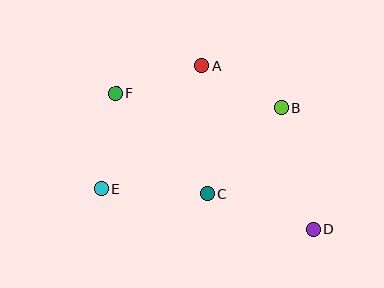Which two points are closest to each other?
Points A and F are closest to each other.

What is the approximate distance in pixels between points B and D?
The distance between B and D is approximately 126 pixels.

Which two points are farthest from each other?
Points D and F are farthest from each other.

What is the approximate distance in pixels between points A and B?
The distance between A and B is approximately 90 pixels.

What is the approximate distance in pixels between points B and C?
The distance between B and C is approximately 114 pixels.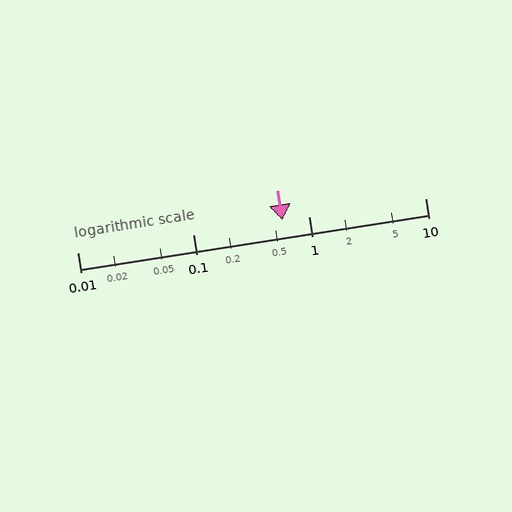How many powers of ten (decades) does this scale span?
The scale spans 3 decades, from 0.01 to 10.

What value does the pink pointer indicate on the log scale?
The pointer indicates approximately 0.59.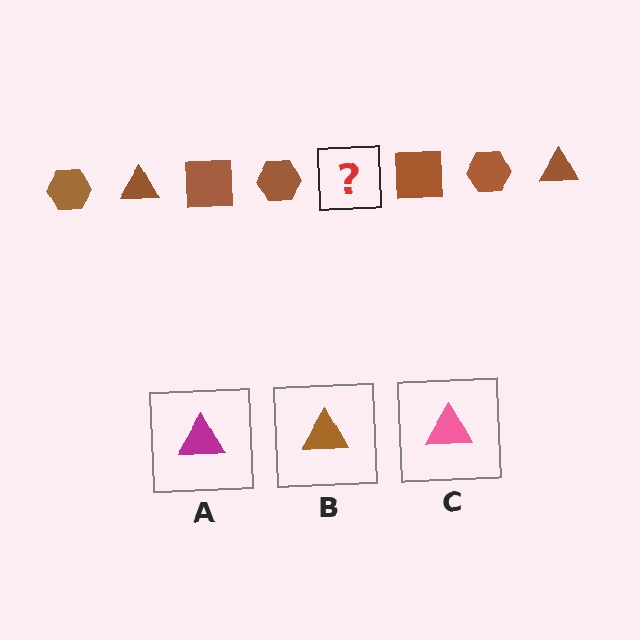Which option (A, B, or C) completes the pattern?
B.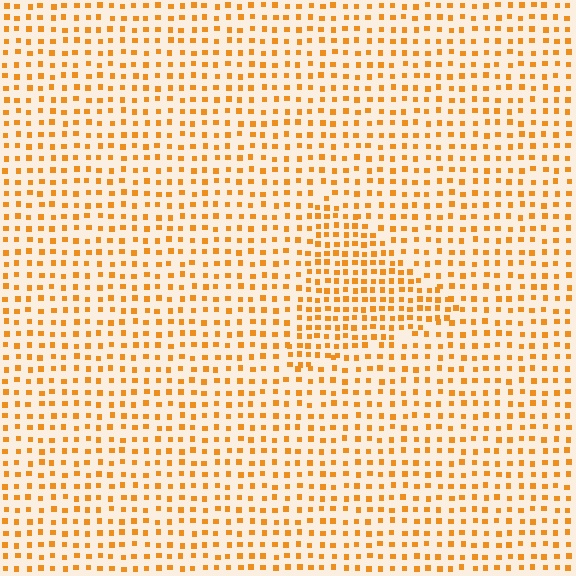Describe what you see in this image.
The image contains small orange elements arranged at two different densities. A triangle-shaped region is visible where the elements are more densely packed than the surrounding area.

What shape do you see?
I see a triangle.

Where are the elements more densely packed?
The elements are more densely packed inside the triangle boundary.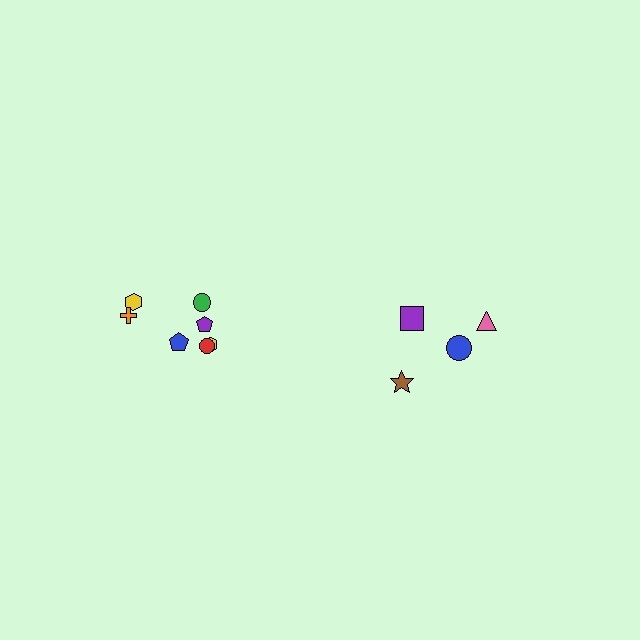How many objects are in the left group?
There are 7 objects.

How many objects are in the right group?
There are 4 objects.